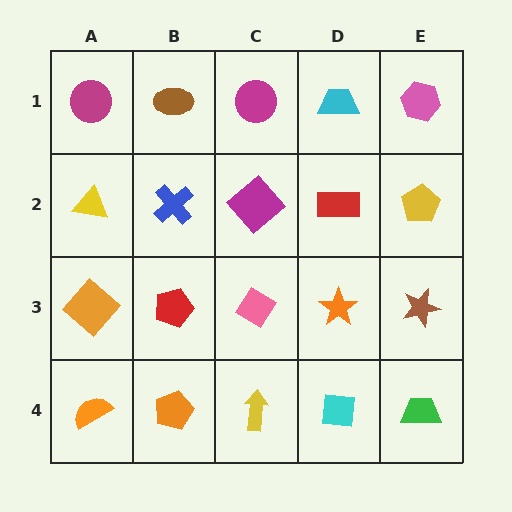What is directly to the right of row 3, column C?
An orange star.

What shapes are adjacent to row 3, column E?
A yellow pentagon (row 2, column E), a green trapezoid (row 4, column E), an orange star (row 3, column D).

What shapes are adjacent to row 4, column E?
A brown star (row 3, column E), a cyan square (row 4, column D).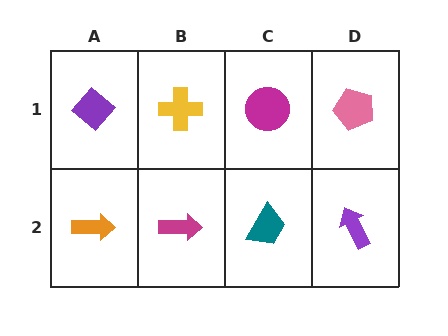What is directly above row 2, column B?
A yellow cross.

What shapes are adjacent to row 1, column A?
An orange arrow (row 2, column A), a yellow cross (row 1, column B).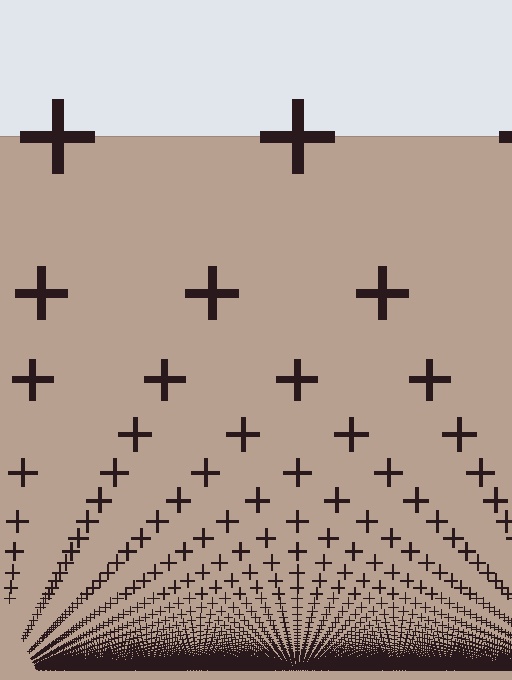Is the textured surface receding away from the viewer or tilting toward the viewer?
The surface appears to tilt toward the viewer. Texture elements get larger and sparser toward the top.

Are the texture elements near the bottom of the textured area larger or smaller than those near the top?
Smaller. The gradient is inverted — elements near the bottom are smaller and denser.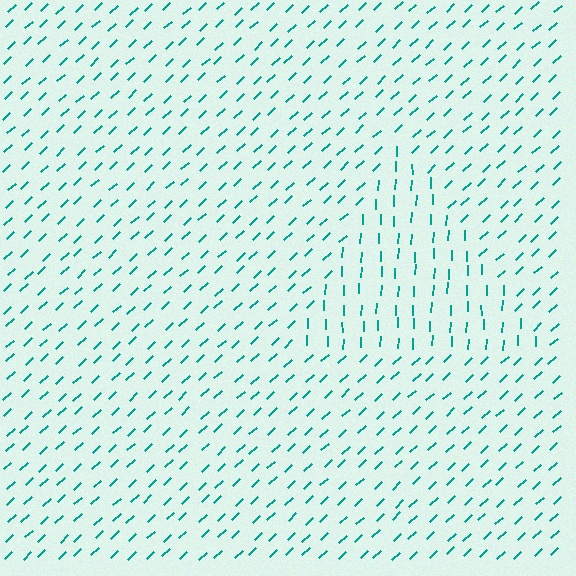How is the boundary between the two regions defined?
The boundary is defined purely by a change in line orientation (approximately 45 degrees difference). All lines are the same color and thickness.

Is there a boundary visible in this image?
Yes, there is a texture boundary formed by a change in line orientation.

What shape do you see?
I see a triangle.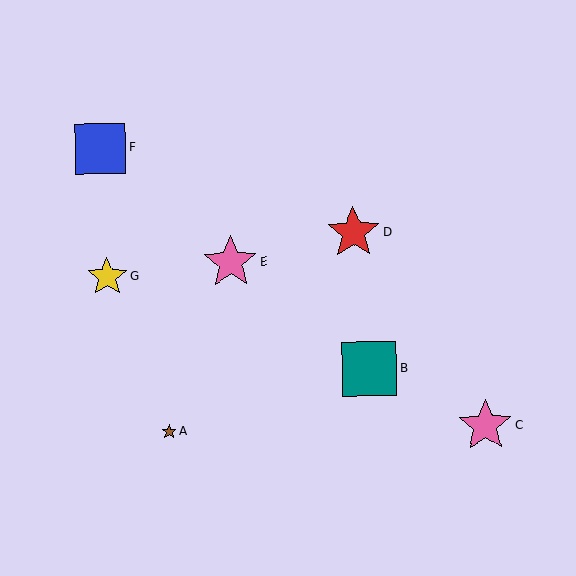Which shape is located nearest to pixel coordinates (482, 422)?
The pink star (labeled C) at (485, 425) is nearest to that location.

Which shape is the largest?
The teal square (labeled B) is the largest.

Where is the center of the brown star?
The center of the brown star is at (169, 432).